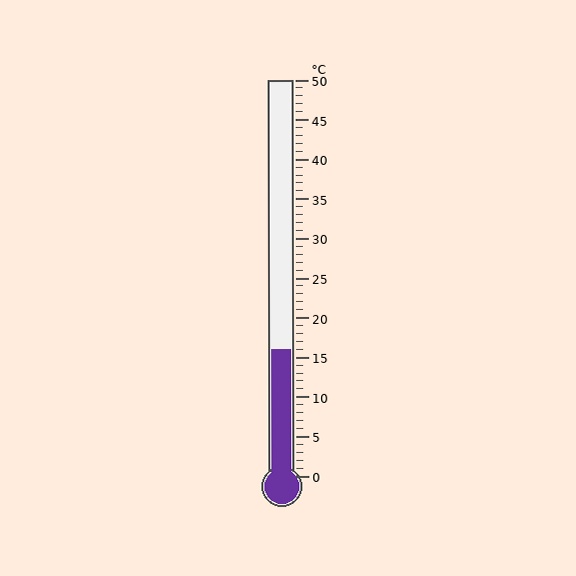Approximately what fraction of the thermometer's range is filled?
The thermometer is filled to approximately 30% of its range.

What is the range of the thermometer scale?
The thermometer scale ranges from 0°C to 50°C.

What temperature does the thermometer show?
The thermometer shows approximately 16°C.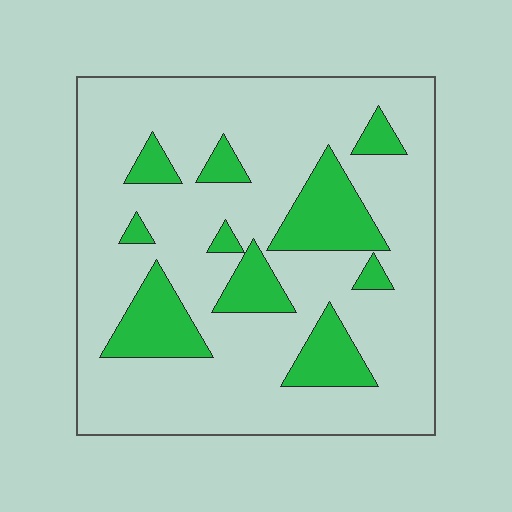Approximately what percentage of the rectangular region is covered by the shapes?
Approximately 20%.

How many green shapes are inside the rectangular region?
10.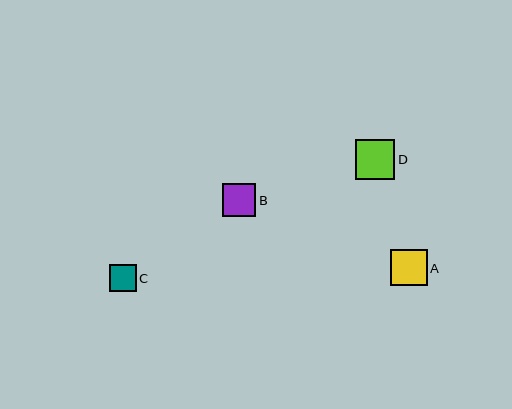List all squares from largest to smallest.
From largest to smallest: D, A, B, C.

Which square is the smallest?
Square C is the smallest with a size of approximately 27 pixels.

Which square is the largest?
Square D is the largest with a size of approximately 39 pixels.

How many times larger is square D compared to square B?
Square D is approximately 1.2 times the size of square B.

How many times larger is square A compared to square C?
Square A is approximately 1.3 times the size of square C.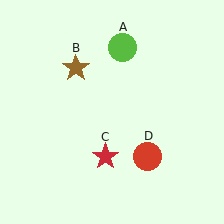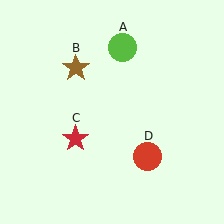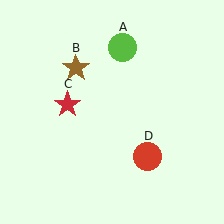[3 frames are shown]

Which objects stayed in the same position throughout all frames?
Lime circle (object A) and brown star (object B) and red circle (object D) remained stationary.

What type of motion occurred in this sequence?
The red star (object C) rotated clockwise around the center of the scene.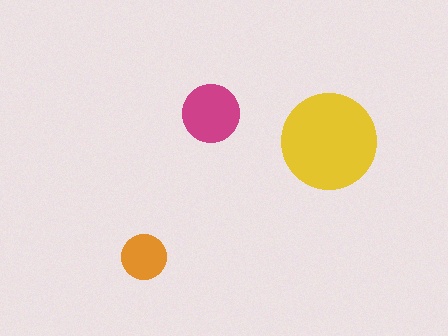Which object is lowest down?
The orange circle is bottommost.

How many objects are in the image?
There are 3 objects in the image.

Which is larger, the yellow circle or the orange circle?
The yellow one.